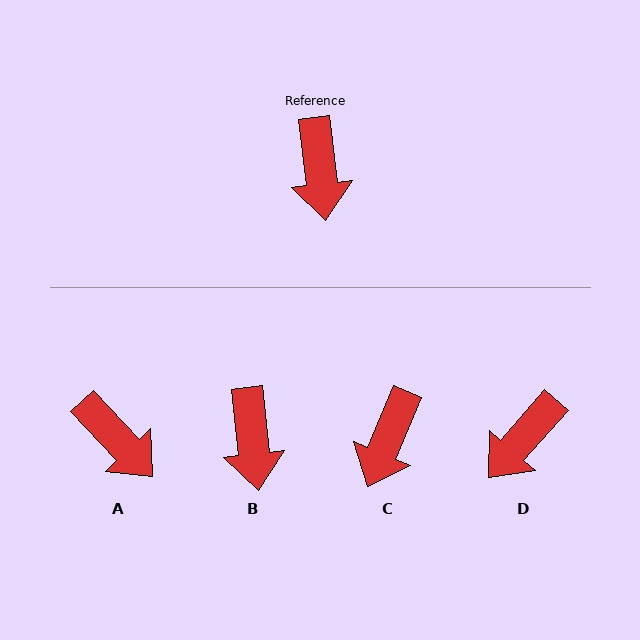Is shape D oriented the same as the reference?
No, it is off by about 48 degrees.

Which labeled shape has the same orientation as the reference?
B.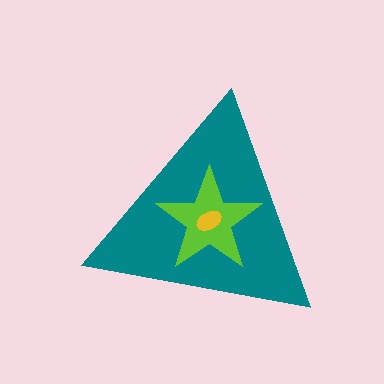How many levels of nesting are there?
3.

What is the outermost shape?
The teal triangle.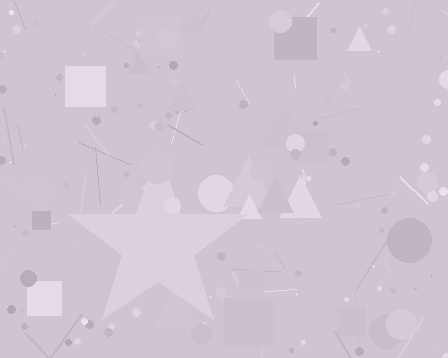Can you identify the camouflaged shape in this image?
The camouflaged shape is a star.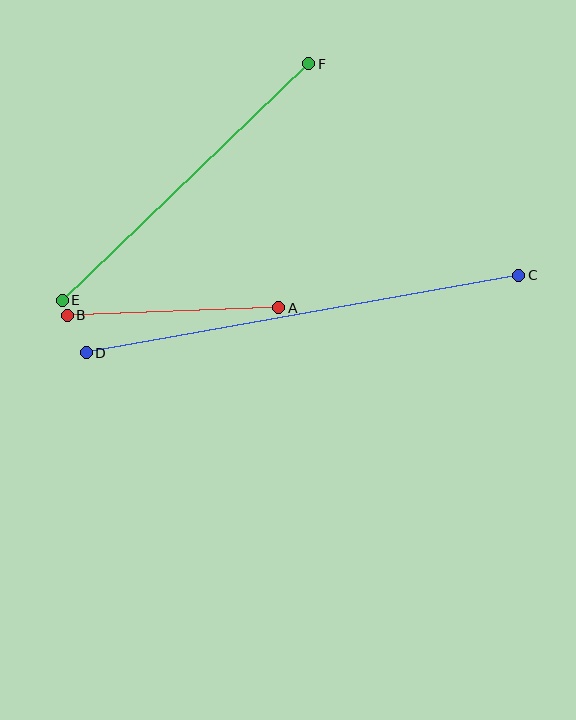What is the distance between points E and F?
The distance is approximately 342 pixels.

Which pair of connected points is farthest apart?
Points C and D are farthest apart.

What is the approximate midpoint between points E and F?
The midpoint is at approximately (185, 182) pixels.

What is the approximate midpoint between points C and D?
The midpoint is at approximately (302, 314) pixels.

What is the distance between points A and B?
The distance is approximately 212 pixels.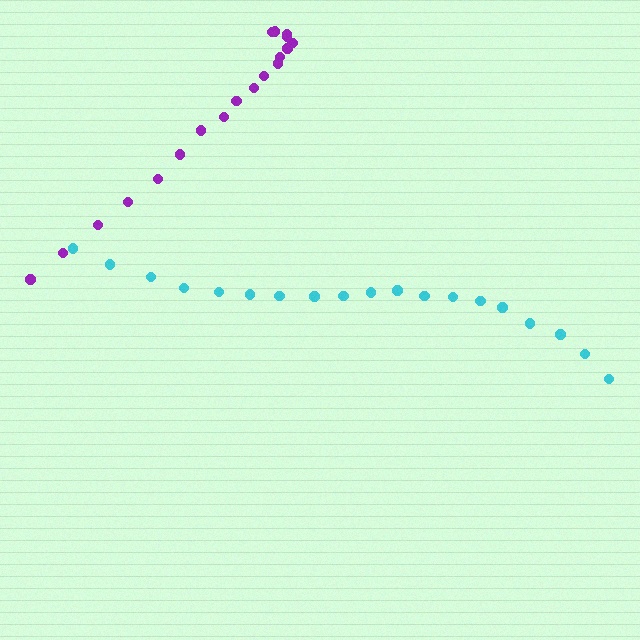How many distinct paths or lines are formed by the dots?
There are 2 distinct paths.